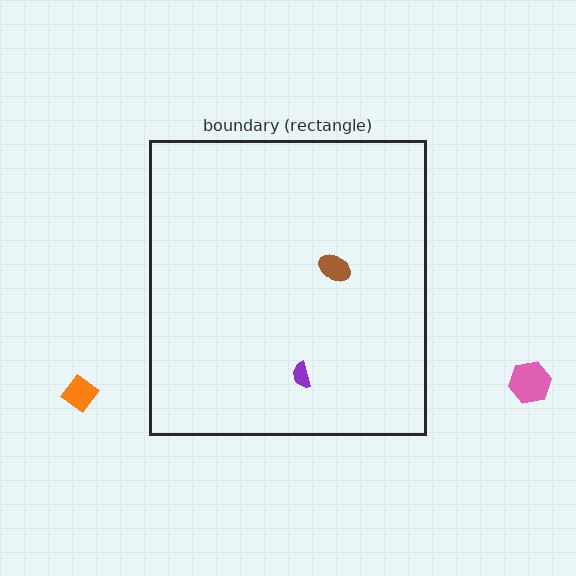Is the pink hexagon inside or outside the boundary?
Outside.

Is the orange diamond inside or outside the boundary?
Outside.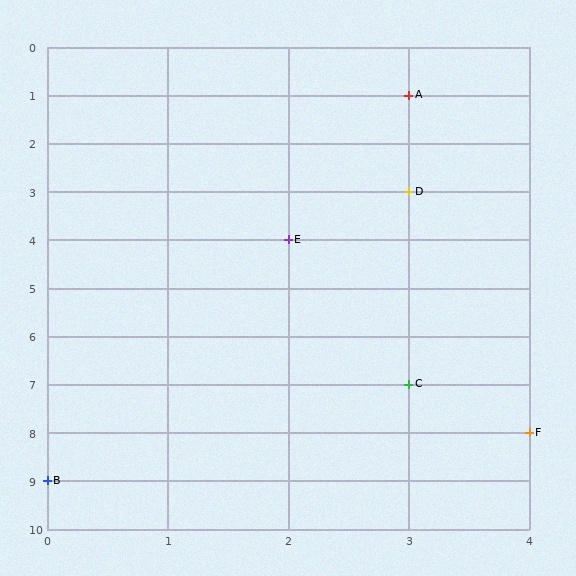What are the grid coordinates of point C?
Point C is at grid coordinates (3, 7).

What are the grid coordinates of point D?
Point D is at grid coordinates (3, 3).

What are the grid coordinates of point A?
Point A is at grid coordinates (3, 1).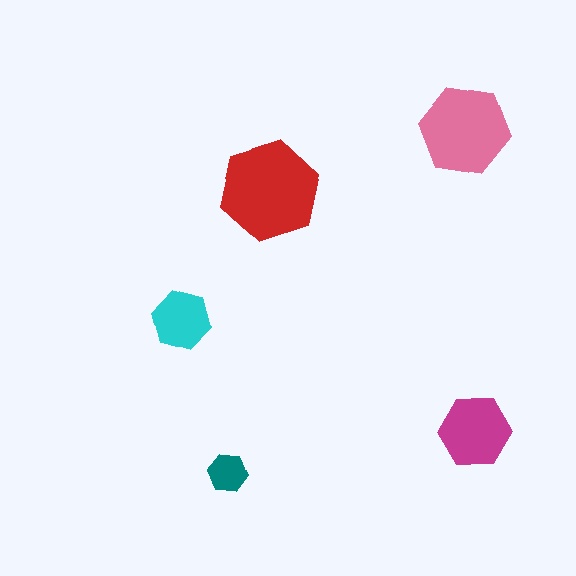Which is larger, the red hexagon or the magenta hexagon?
The red one.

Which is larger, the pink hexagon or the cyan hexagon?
The pink one.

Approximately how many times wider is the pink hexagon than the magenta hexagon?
About 1.5 times wider.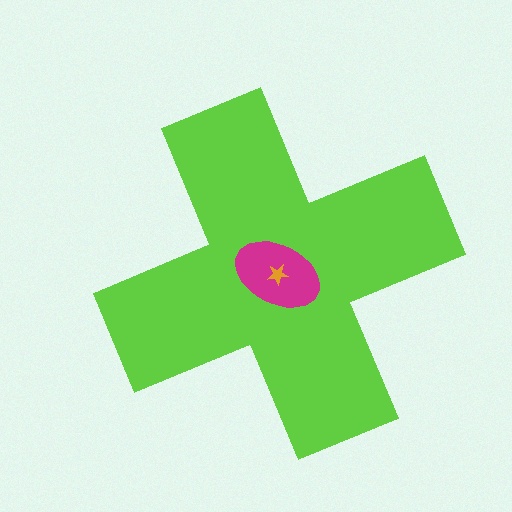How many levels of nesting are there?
3.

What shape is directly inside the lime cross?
The magenta ellipse.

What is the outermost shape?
The lime cross.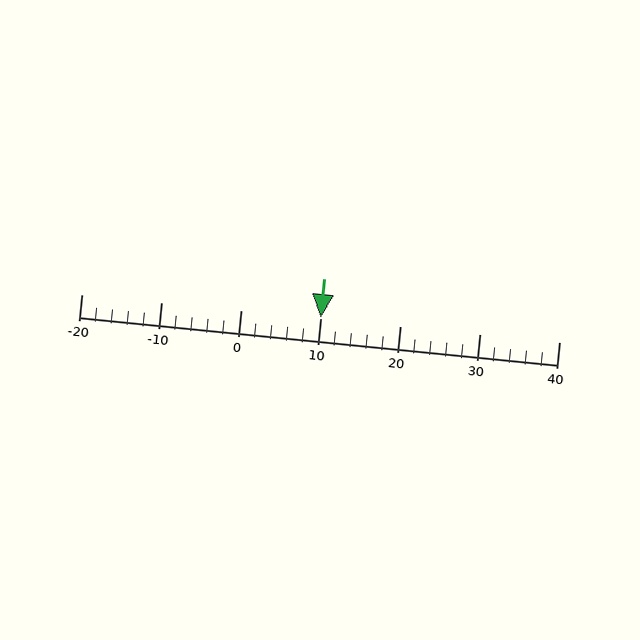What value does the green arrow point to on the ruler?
The green arrow points to approximately 10.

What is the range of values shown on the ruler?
The ruler shows values from -20 to 40.